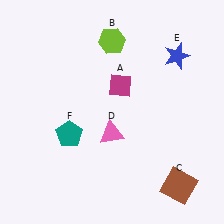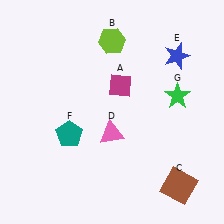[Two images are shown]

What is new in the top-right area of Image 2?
A green star (G) was added in the top-right area of Image 2.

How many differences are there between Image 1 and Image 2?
There is 1 difference between the two images.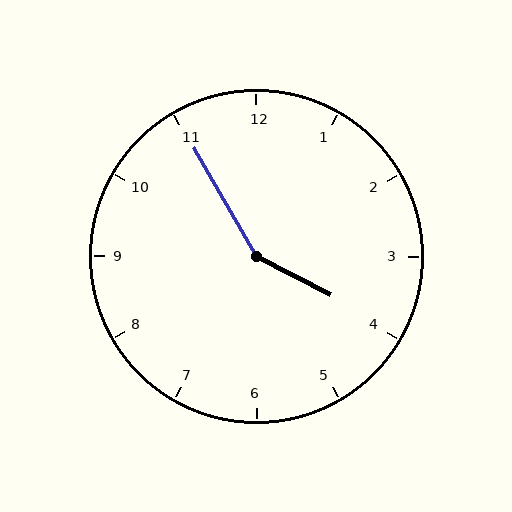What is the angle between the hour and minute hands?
Approximately 148 degrees.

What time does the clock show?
3:55.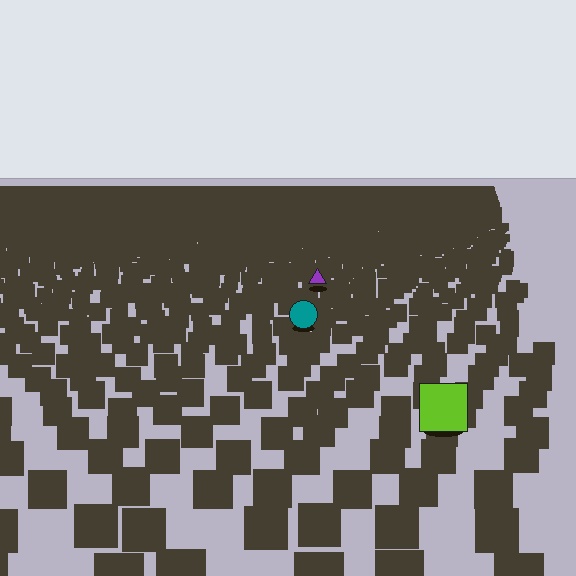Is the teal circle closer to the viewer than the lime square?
No. The lime square is closer — you can tell from the texture gradient: the ground texture is coarser near it.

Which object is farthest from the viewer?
The purple triangle is farthest from the viewer. It appears smaller and the ground texture around it is denser.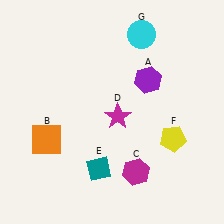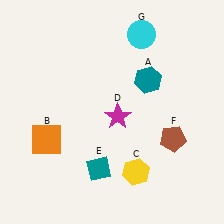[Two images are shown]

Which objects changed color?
A changed from purple to teal. C changed from magenta to yellow. F changed from yellow to brown.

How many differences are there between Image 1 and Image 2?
There are 3 differences between the two images.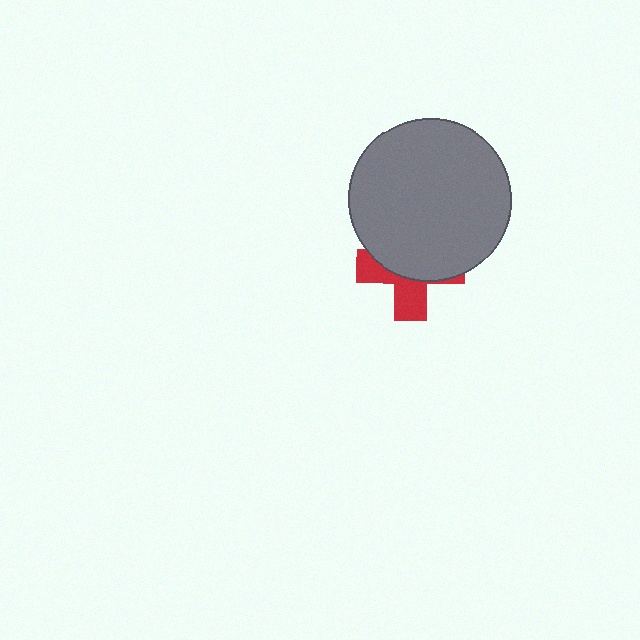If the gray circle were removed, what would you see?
You would see the complete red cross.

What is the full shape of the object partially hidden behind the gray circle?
The partially hidden object is a red cross.